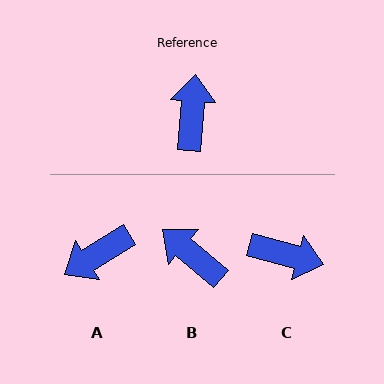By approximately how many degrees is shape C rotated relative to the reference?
Approximately 100 degrees clockwise.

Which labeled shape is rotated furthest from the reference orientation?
A, about 126 degrees away.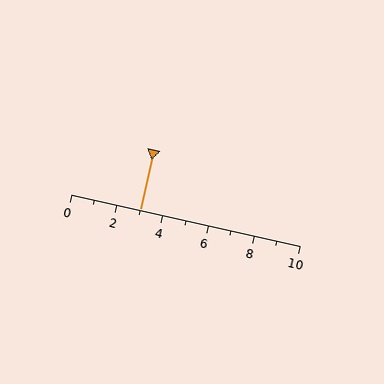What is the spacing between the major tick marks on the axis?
The major ticks are spaced 2 apart.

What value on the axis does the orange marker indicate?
The marker indicates approximately 3.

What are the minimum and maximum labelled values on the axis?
The axis runs from 0 to 10.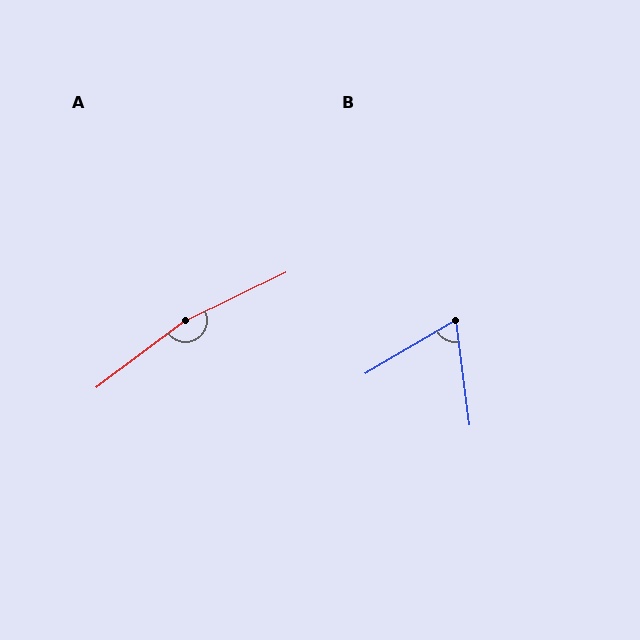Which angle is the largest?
A, at approximately 169 degrees.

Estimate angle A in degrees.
Approximately 169 degrees.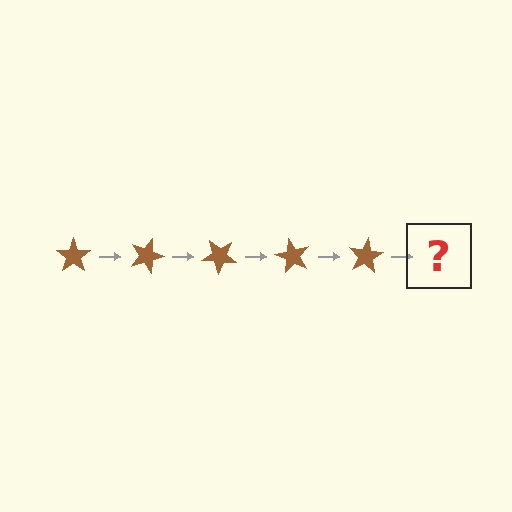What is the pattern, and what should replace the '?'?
The pattern is that the star rotates 20 degrees each step. The '?' should be a brown star rotated 100 degrees.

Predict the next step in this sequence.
The next step is a brown star rotated 100 degrees.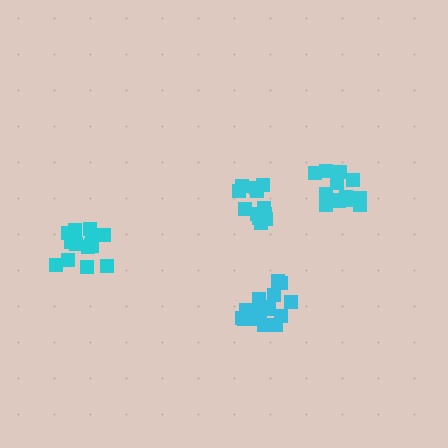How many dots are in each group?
Group 1: 12 dots, Group 2: 14 dots, Group 3: 16 dots, Group 4: 13 dots (55 total).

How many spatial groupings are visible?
There are 4 spatial groupings.